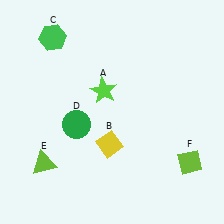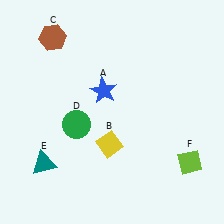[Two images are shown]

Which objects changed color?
A changed from lime to blue. C changed from green to brown. E changed from lime to teal.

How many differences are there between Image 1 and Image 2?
There are 3 differences between the two images.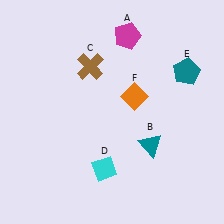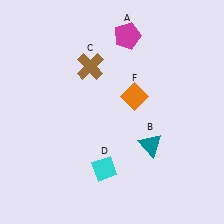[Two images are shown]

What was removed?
The teal pentagon (E) was removed in Image 2.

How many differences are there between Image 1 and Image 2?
There is 1 difference between the two images.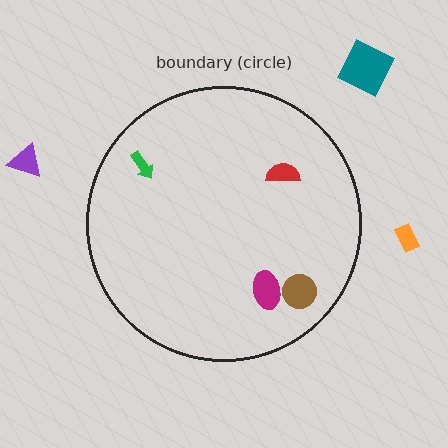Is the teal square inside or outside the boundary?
Outside.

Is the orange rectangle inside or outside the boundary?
Outside.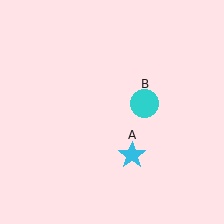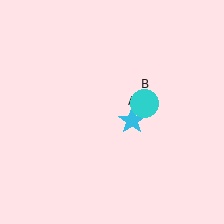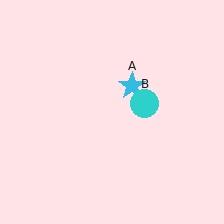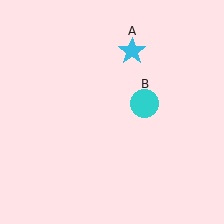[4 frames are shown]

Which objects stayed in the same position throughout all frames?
Cyan circle (object B) remained stationary.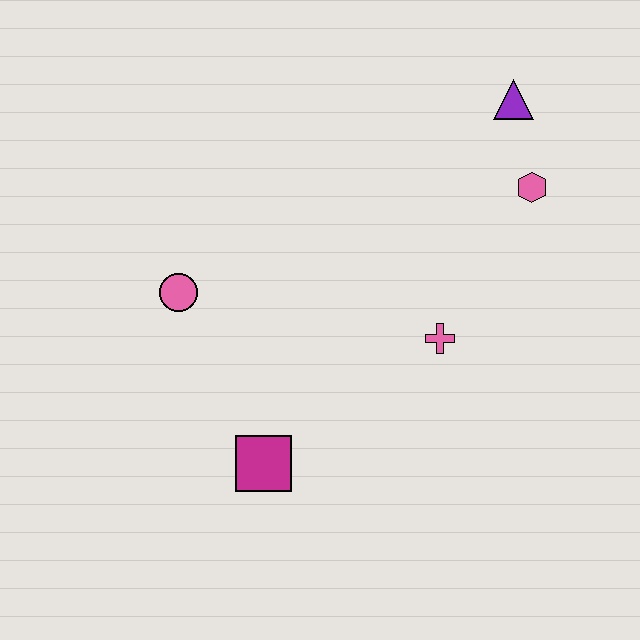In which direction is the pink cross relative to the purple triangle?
The pink cross is below the purple triangle.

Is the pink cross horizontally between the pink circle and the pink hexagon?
Yes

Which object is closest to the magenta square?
The pink circle is closest to the magenta square.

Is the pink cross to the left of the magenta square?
No